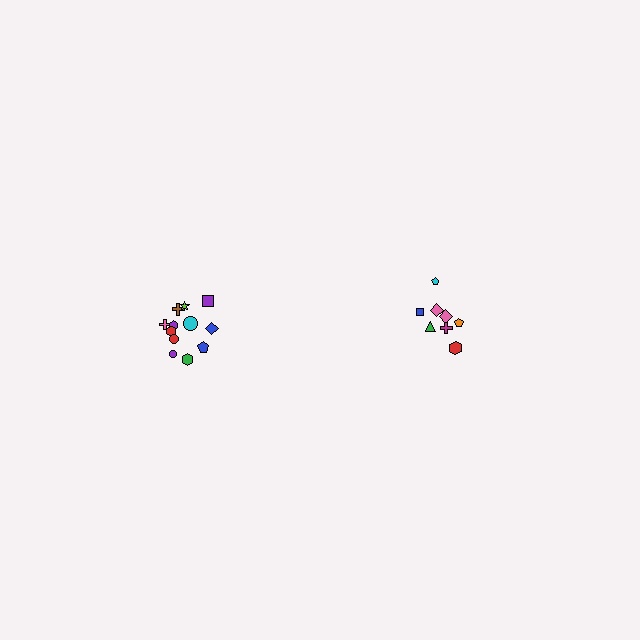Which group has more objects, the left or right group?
The left group.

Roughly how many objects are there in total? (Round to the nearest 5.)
Roughly 20 objects in total.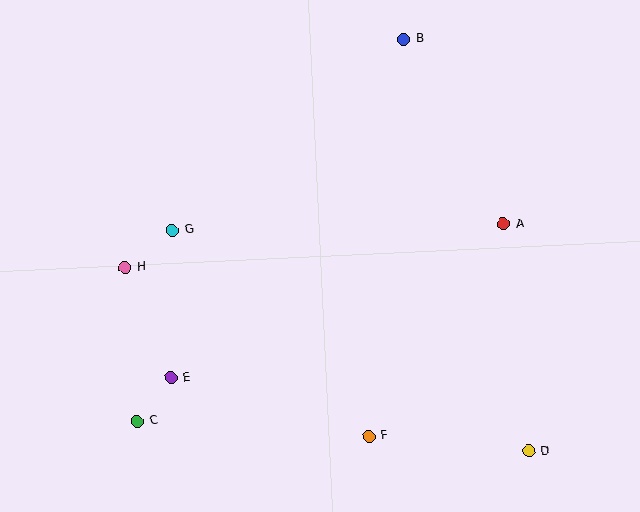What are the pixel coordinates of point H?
Point H is at (125, 268).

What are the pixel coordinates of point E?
Point E is at (171, 378).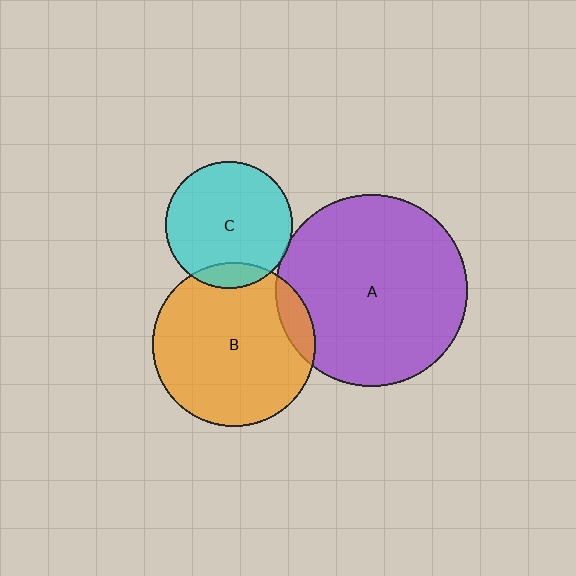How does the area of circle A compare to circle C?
Approximately 2.3 times.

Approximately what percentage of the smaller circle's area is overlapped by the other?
Approximately 10%.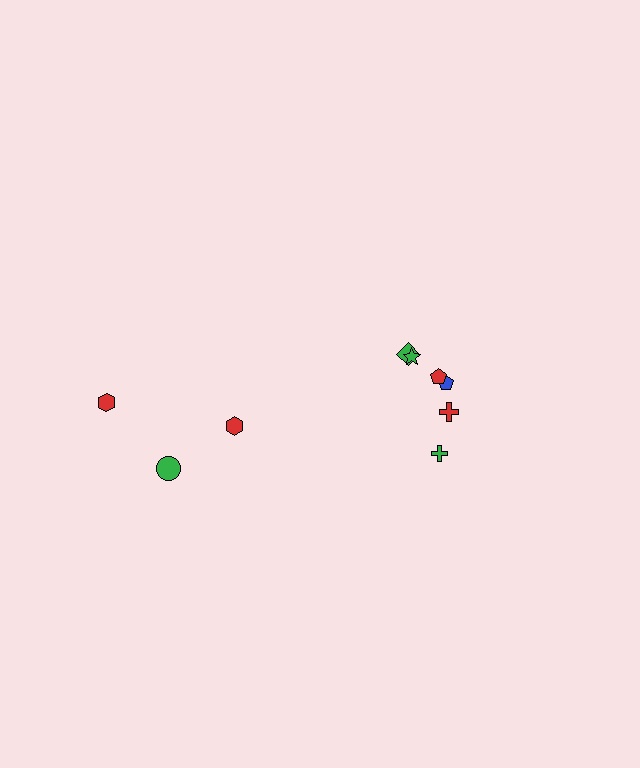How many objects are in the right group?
There are 6 objects.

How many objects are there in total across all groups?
There are 9 objects.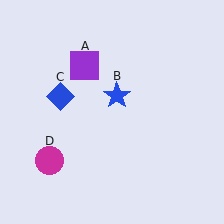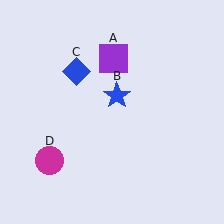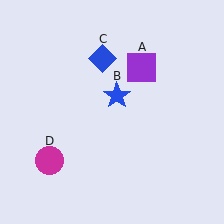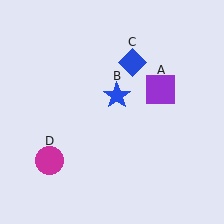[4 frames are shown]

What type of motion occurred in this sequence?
The purple square (object A), blue diamond (object C) rotated clockwise around the center of the scene.